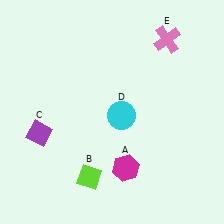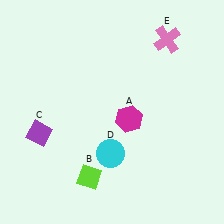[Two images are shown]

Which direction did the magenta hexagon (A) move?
The magenta hexagon (A) moved up.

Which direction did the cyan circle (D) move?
The cyan circle (D) moved down.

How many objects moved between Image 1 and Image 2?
2 objects moved between the two images.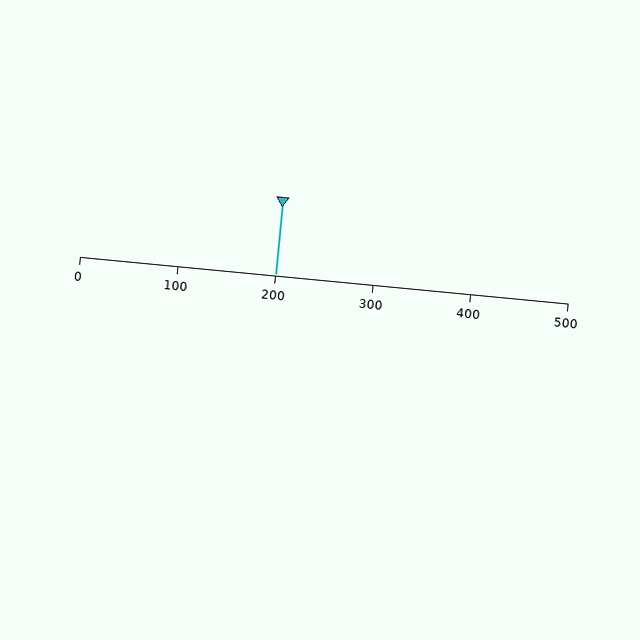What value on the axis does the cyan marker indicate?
The marker indicates approximately 200.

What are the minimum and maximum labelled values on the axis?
The axis runs from 0 to 500.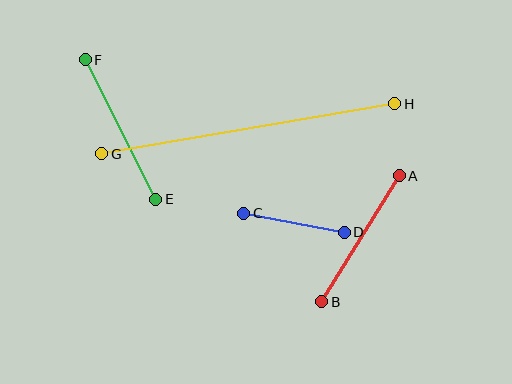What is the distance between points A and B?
The distance is approximately 148 pixels.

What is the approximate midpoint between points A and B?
The midpoint is at approximately (360, 239) pixels.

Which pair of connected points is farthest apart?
Points G and H are farthest apart.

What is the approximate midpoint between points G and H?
The midpoint is at approximately (248, 129) pixels.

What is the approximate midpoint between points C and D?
The midpoint is at approximately (294, 223) pixels.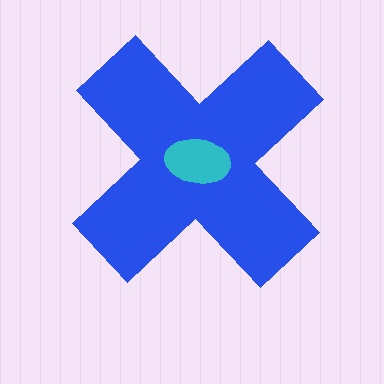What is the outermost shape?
The blue cross.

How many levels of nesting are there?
2.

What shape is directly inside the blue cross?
The cyan ellipse.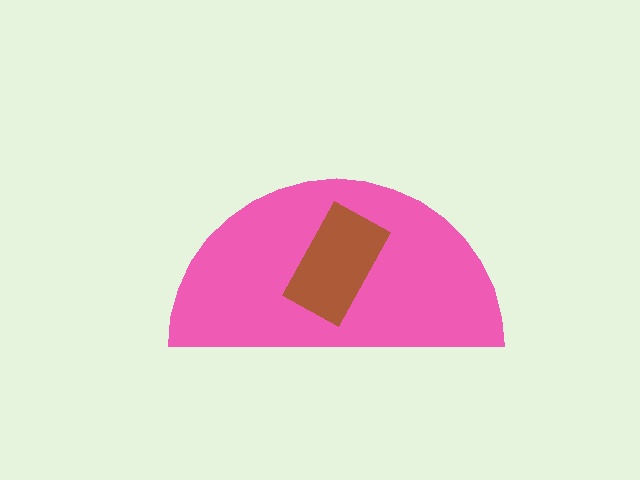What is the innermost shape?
The brown rectangle.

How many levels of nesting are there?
2.